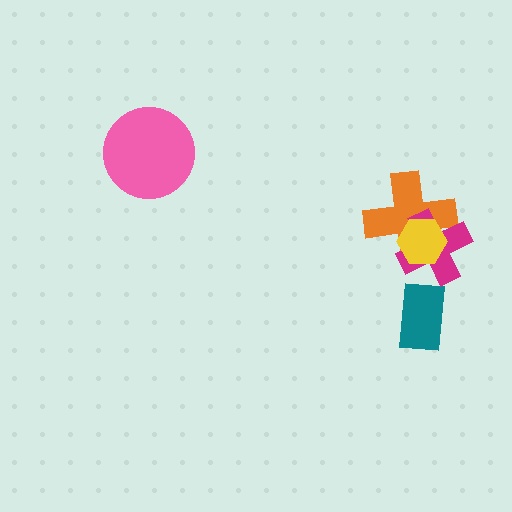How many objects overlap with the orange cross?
2 objects overlap with the orange cross.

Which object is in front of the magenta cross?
The yellow hexagon is in front of the magenta cross.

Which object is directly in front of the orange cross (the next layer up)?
The magenta cross is directly in front of the orange cross.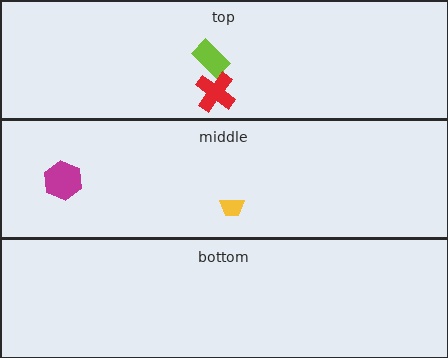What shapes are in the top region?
The lime rectangle, the red cross.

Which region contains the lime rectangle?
The top region.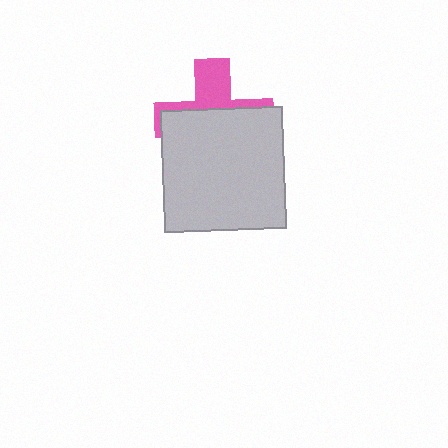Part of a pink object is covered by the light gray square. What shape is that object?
It is a cross.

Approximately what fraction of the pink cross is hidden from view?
Roughly 64% of the pink cross is hidden behind the light gray square.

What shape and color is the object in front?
The object in front is a light gray square.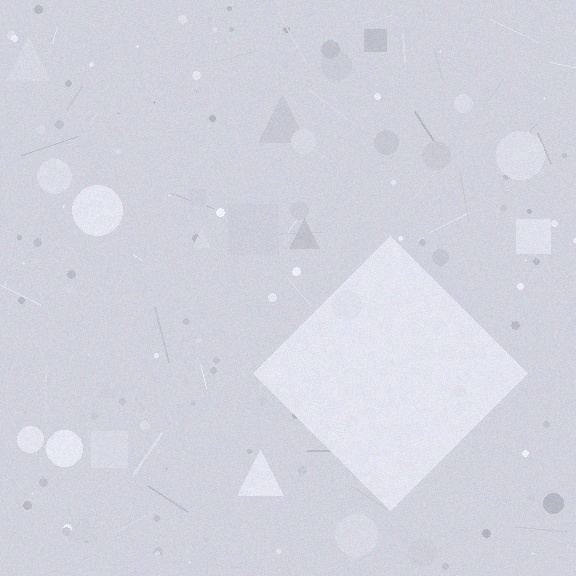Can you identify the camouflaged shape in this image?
The camouflaged shape is a diamond.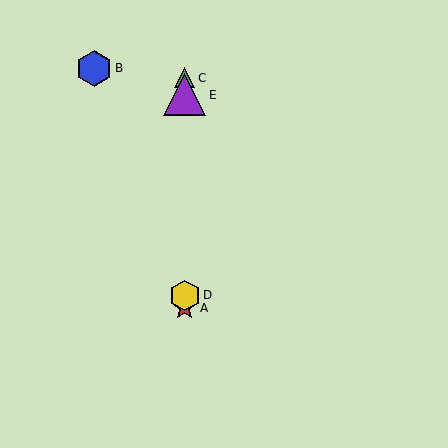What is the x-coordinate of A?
Object A is at x≈185.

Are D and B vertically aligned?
No, D is at x≈185 and B is at x≈94.